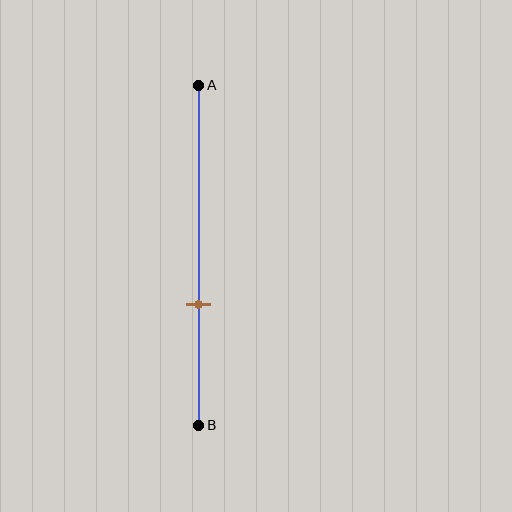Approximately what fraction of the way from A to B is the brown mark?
The brown mark is approximately 65% of the way from A to B.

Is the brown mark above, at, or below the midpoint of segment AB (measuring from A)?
The brown mark is below the midpoint of segment AB.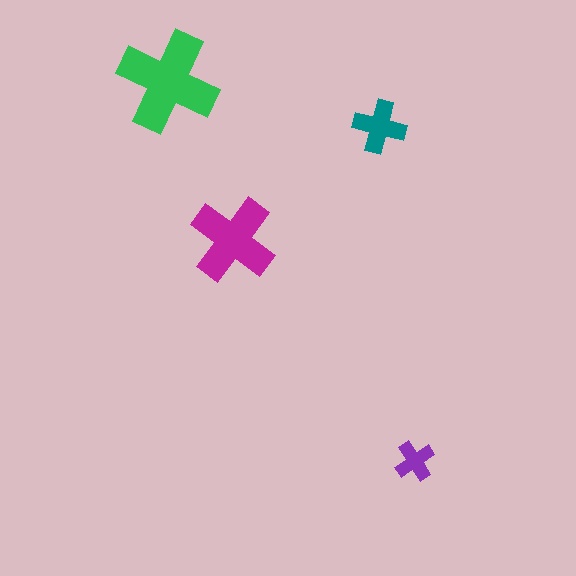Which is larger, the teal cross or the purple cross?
The teal one.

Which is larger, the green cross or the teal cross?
The green one.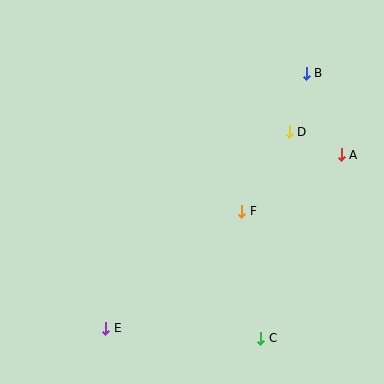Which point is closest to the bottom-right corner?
Point C is closest to the bottom-right corner.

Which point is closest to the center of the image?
Point F at (242, 211) is closest to the center.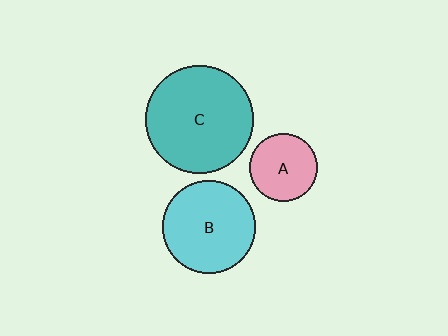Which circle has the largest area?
Circle C (teal).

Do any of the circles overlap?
No, none of the circles overlap.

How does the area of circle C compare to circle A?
Approximately 2.5 times.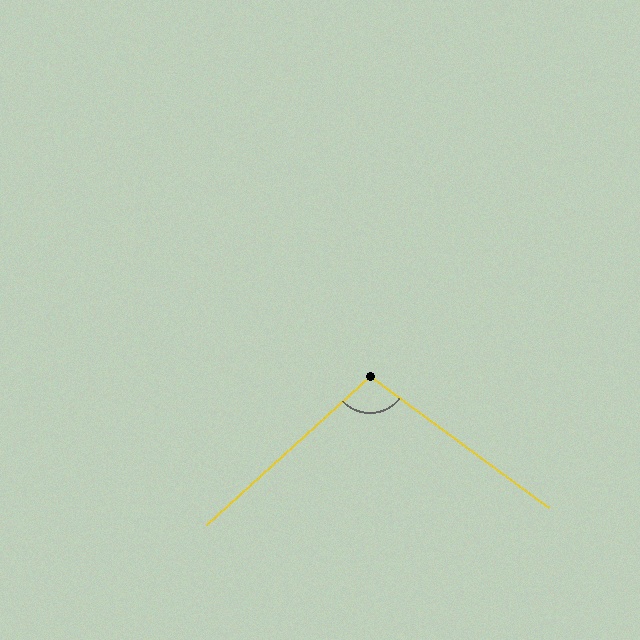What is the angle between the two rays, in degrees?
Approximately 101 degrees.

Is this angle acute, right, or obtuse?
It is obtuse.